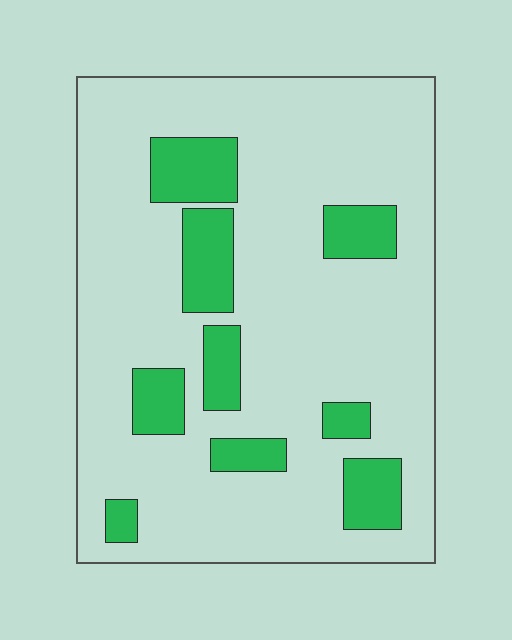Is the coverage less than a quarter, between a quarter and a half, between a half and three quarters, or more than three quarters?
Less than a quarter.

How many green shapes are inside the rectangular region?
9.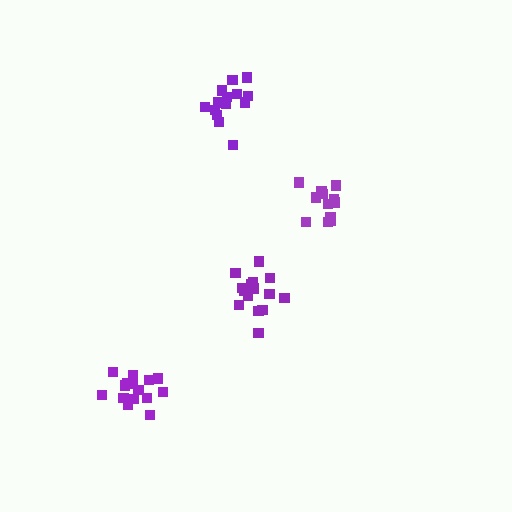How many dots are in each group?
Group 1: 16 dots, Group 2: 16 dots, Group 3: 14 dots, Group 4: 12 dots (58 total).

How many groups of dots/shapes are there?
There are 4 groups.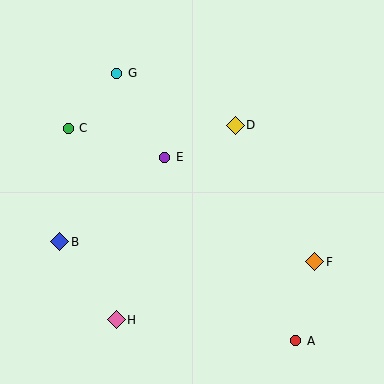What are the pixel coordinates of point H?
Point H is at (116, 320).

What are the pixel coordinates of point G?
Point G is at (117, 73).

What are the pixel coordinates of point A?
Point A is at (295, 341).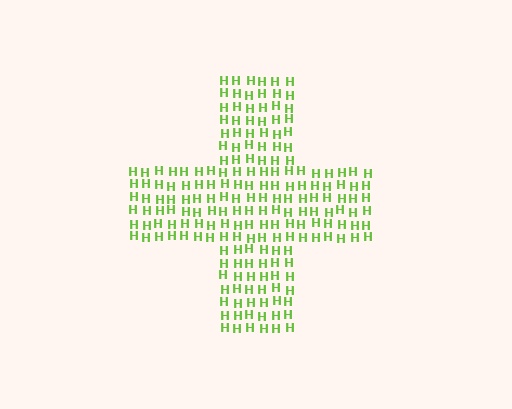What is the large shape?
The large shape is a cross.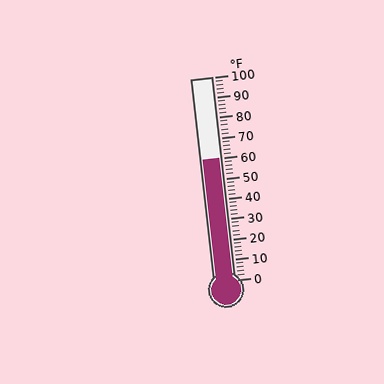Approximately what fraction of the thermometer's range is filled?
The thermometer is filled to approximately 60% of its range.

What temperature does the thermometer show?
The thermometer shows approximately 60°F.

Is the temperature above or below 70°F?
The temperature is below 70°F.